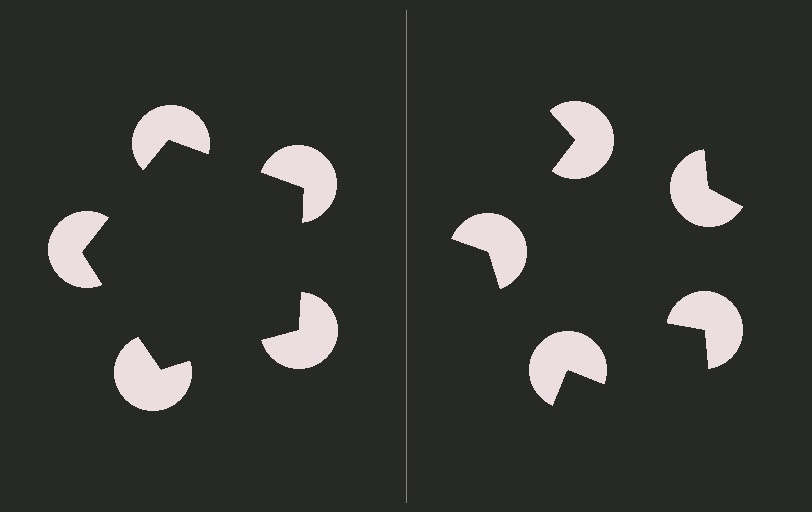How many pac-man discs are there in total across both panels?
10 — 5 on each side.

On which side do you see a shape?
An illusory pentagon appears on the left side. On the right side the wedge cuts are rotated, so no coherent shape forms.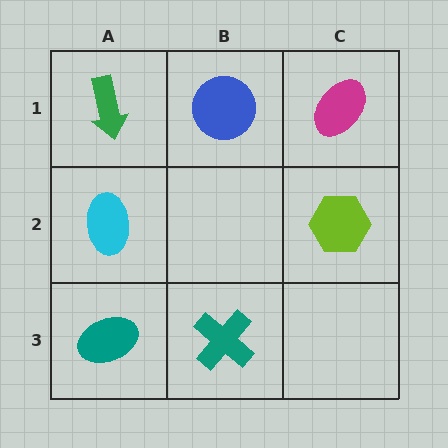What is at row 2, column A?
A cyan ellipse.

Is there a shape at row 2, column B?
No, that cell is empty.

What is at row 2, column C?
A lime hexagon.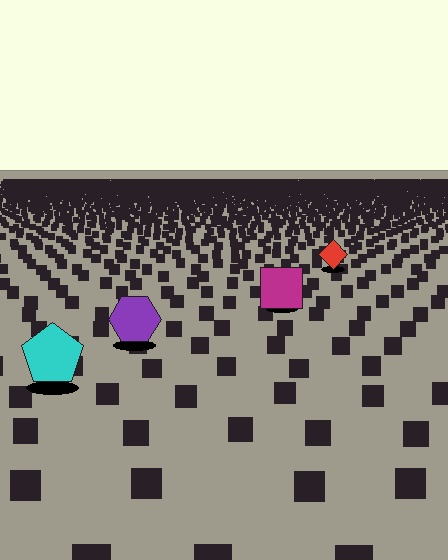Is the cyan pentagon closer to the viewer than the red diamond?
Yes. The cyan pentagon is closer — you can tell from the texture gradient: the ground texture is coarser near it.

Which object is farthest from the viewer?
The red diamond is farthest from the viewer. It appears smaller and the ground texture around it is denser.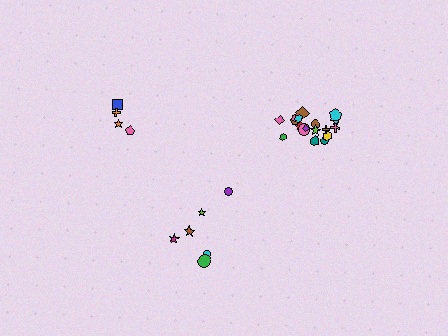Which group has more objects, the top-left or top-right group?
The top-right group.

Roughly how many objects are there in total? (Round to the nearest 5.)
Roughly 30 objects in total.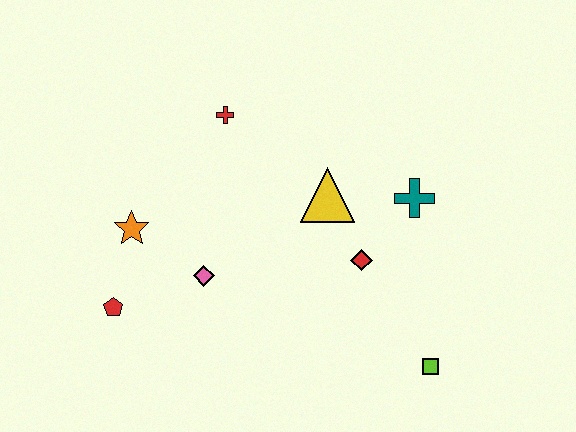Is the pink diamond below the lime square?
No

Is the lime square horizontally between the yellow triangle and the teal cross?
No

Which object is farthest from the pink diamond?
The lime square is farthest from the pink diamond.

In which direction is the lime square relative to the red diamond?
The lime square is below the red diamond.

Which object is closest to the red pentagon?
The orange star is closest to the red pentagon.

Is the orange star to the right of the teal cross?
No